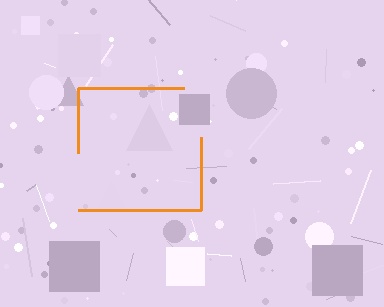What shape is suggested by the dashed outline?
The dashed outline suggests a square.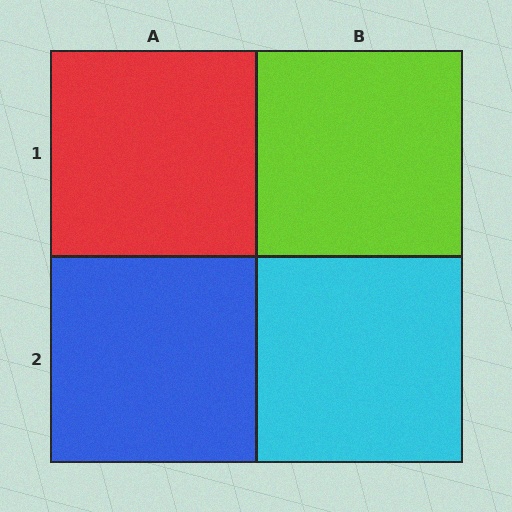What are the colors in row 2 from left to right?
Blue, cyan.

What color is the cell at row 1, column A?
Red.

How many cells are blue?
1 cell is blue.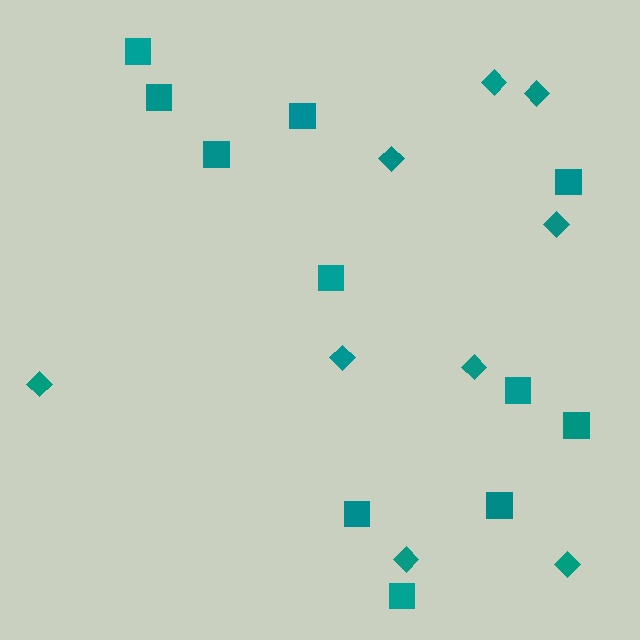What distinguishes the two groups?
There are 2 groups: one group of squares (11) and one group of diamonds (9).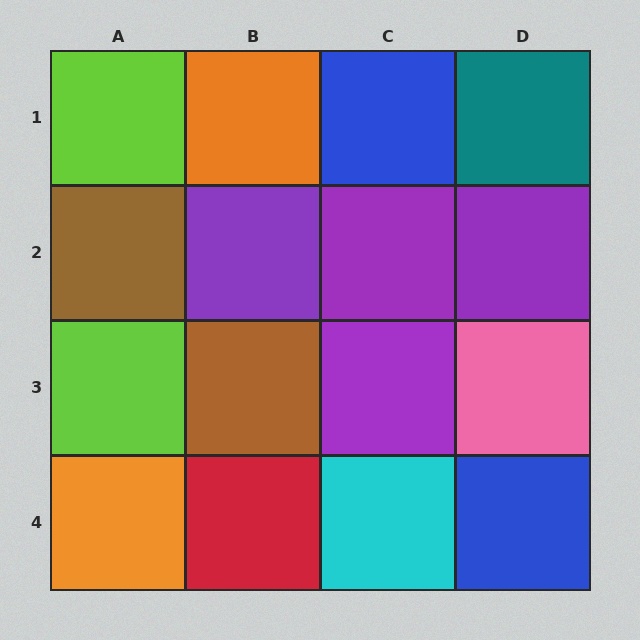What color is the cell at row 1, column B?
Orange.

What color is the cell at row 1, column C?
Blue.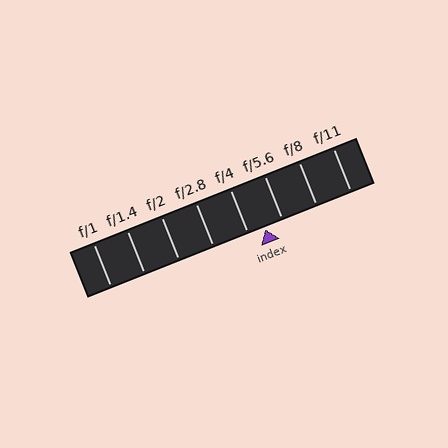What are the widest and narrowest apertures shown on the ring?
The widest aperture shown is f/1 and the narrowest is f/11.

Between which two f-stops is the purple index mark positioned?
The index mark is between f/4 and f/5.6.